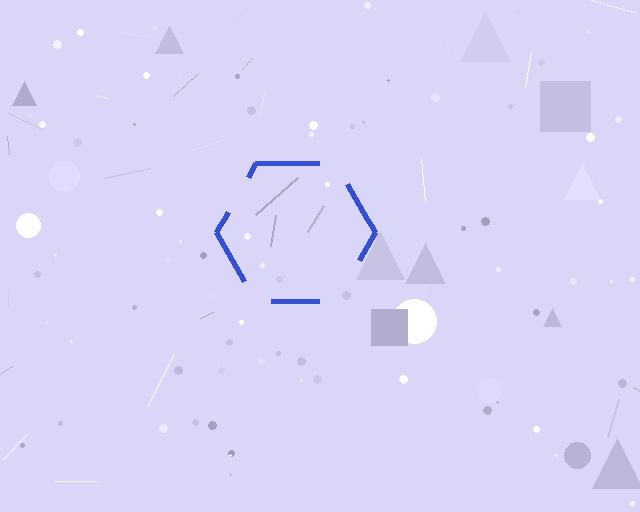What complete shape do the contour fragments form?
The contour fragments form a hexagon.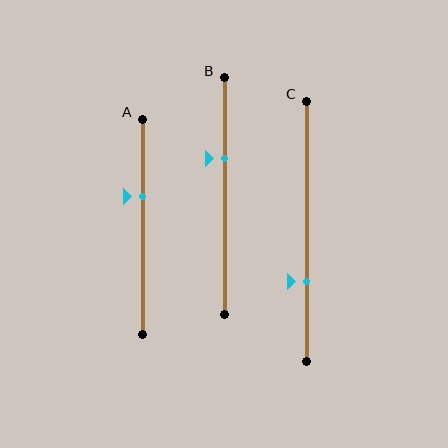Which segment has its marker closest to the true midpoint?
Segment A has its marker closest to the true midpoint.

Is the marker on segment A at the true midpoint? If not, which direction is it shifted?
No, the marker on segment A is shifted upward by about 14% of the segment length.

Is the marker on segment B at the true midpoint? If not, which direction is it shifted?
No, the marker on segment B is shifted upward by about 16% of the segment length.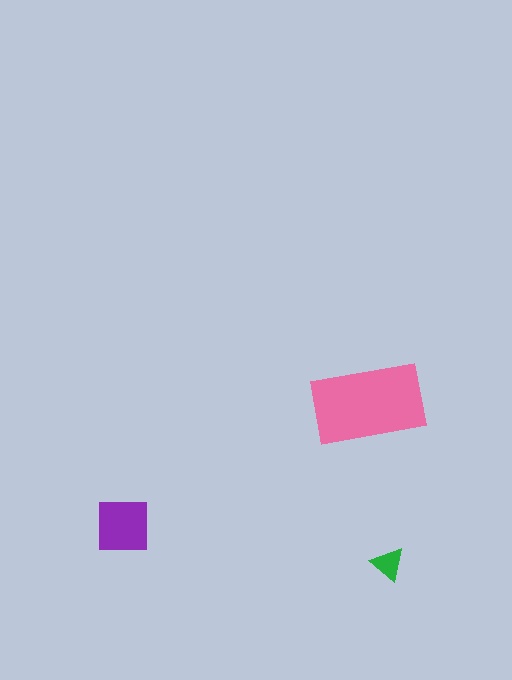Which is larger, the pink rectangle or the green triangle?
The pink rectangle.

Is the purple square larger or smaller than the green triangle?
Larger.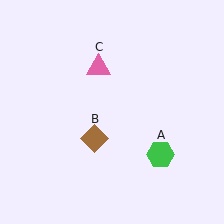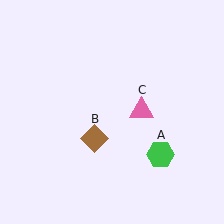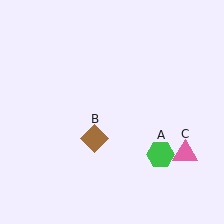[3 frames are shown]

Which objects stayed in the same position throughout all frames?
Green hexagon (object A) and brown diamond (object B) remained stationary.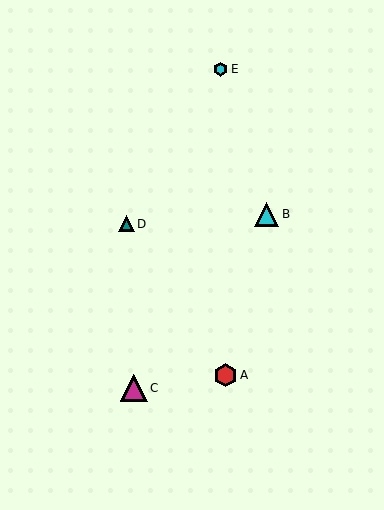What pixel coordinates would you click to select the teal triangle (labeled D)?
Click at (127, 224) to select the teal triangle D.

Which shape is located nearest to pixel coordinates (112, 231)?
The teal triangle (labeled D) at (127, 224) is nearest to that location.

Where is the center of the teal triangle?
The center of the teal triangle is at (127, 224).